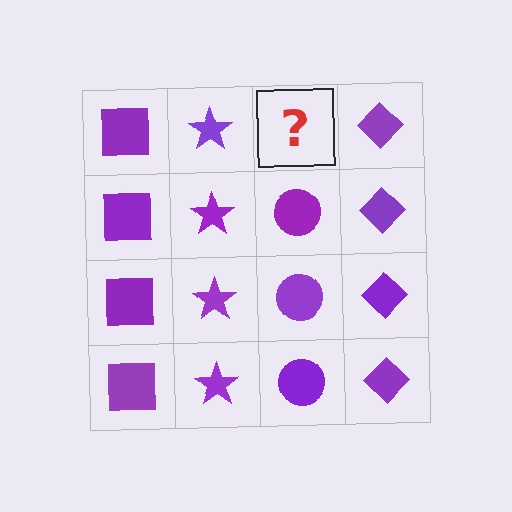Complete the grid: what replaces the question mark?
The question mark should be replaced with a purple circle.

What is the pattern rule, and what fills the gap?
The rule is that each column has a consistent shape. The gap should be filled with a purple circle.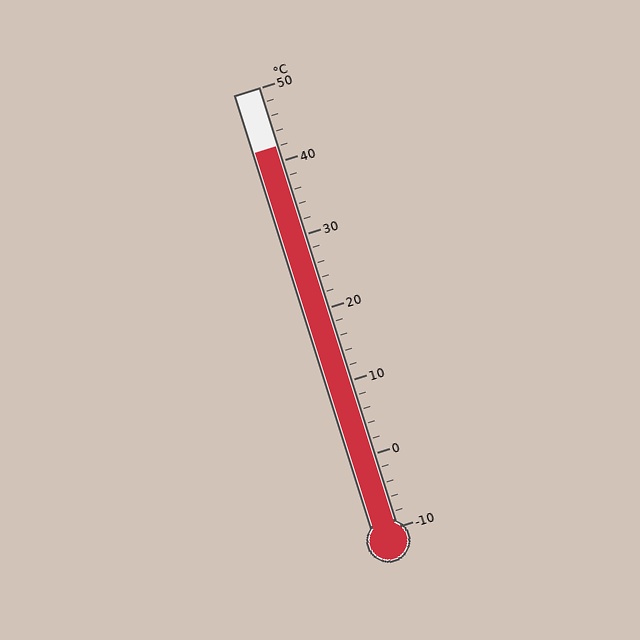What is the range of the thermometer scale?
The thermometer scale ranges from -10°C to 50°C.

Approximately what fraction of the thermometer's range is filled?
The thermometer is filled to approximately 85% of its range.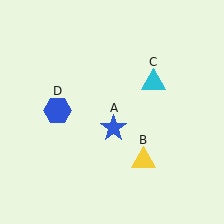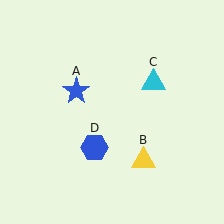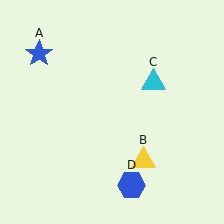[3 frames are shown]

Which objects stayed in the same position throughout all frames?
Yellow triangle (object B) and cyan triangle (object C) remained stationary.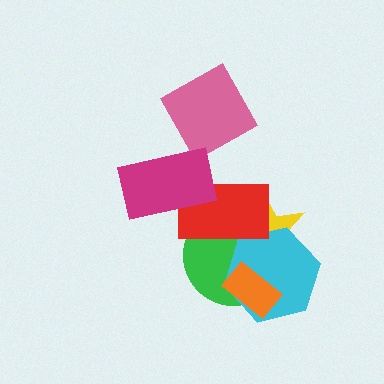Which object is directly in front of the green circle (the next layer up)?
The yellow star is directly in front of the green circle.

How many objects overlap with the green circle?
4 objects overlap with the green circle.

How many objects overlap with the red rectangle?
4 objects overlap with the red rectangle.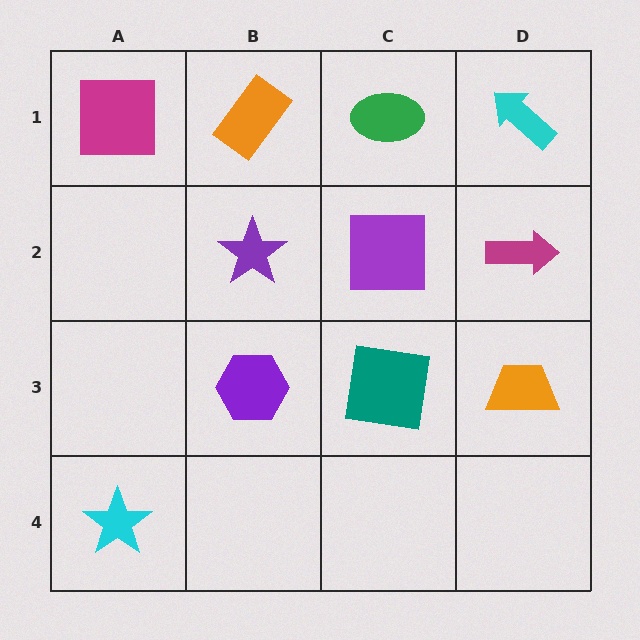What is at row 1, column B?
An orange rectangle.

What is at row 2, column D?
A magenta arrow.